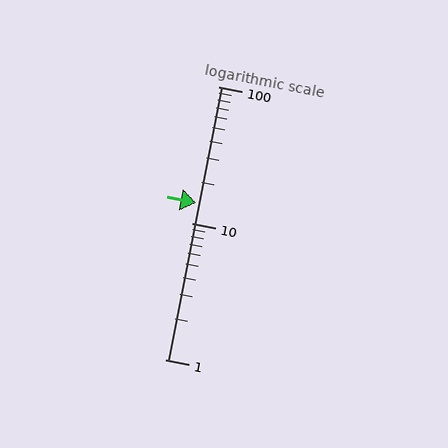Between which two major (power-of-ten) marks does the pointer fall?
The pointer is between 10 and 100.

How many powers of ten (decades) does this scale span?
The scale spans 2 decades, from 1 to 100.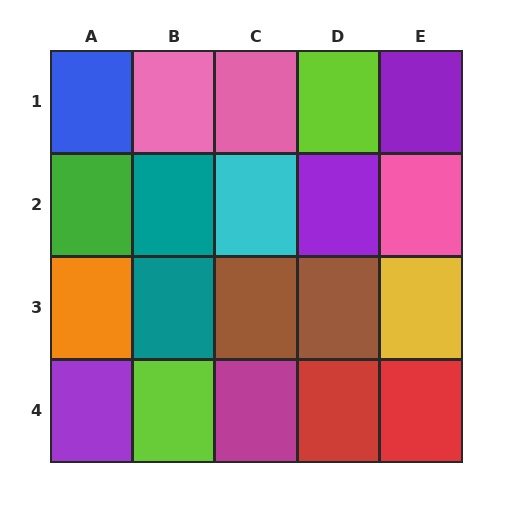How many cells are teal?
2 cells are teal.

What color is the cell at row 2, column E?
Pink.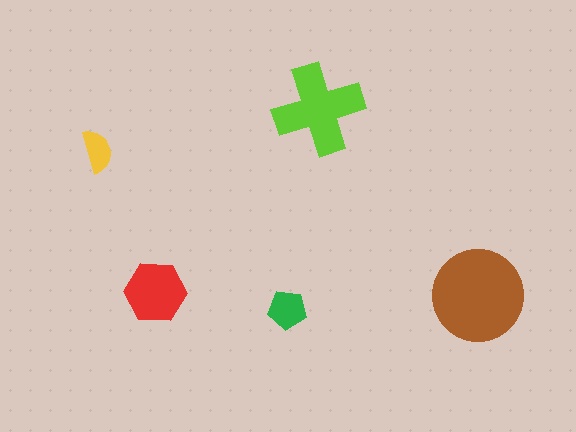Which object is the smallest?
The yellow semicircle.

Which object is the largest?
The brown circle.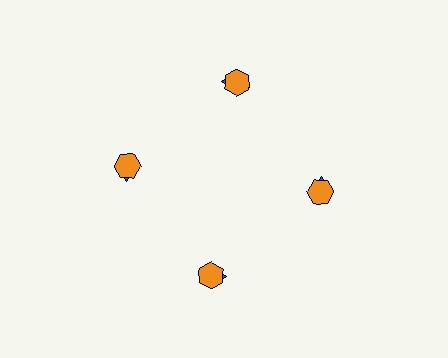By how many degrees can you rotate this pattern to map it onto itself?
The pattern maps onto itself every 90 degrees of rotation.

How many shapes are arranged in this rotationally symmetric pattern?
There are 12 shapes, arranged in 4 groups of 3.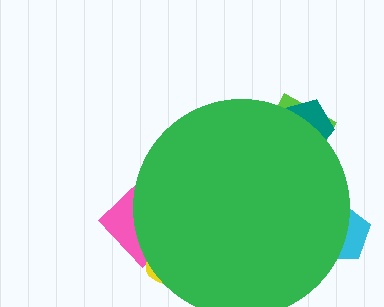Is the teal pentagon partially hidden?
Yes, the teal pentagon is partially hidden behind the green circle.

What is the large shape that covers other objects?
A green circle.